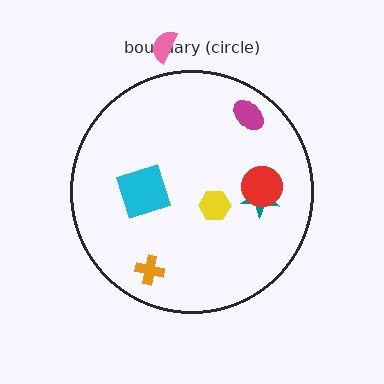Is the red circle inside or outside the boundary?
Inside.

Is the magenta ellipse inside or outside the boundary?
Inside.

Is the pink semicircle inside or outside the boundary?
Outside.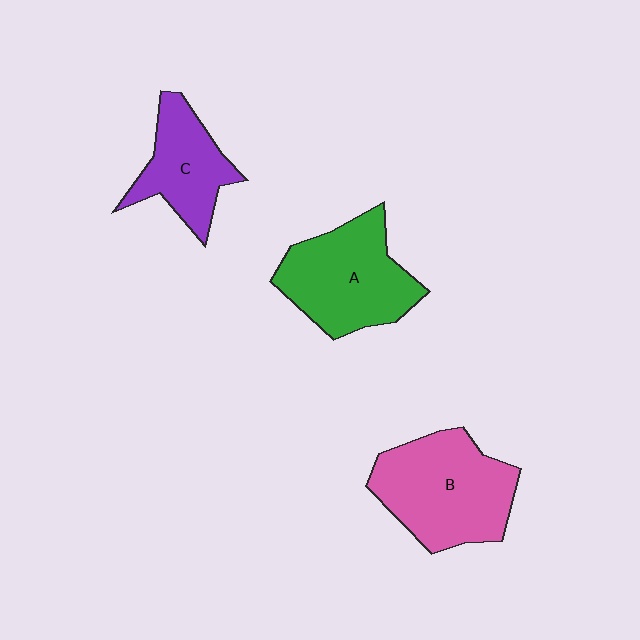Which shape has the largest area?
Shape B (pink).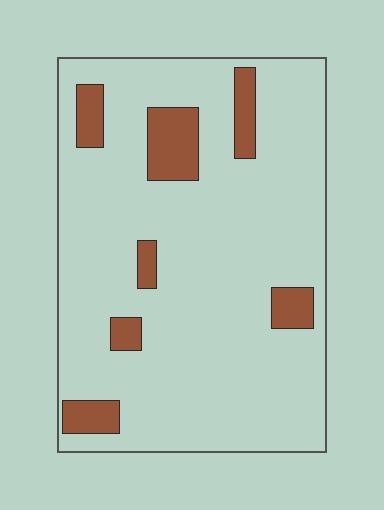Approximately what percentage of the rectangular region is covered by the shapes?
Approximately 15%.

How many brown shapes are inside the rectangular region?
7.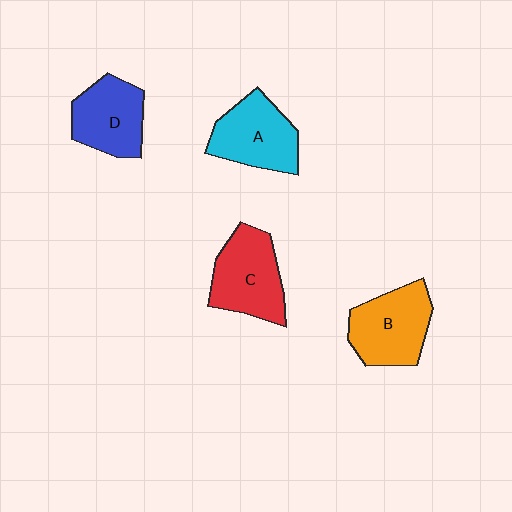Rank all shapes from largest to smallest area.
From largest to smallest: C (red), B (orange), A (cyan), D (blue).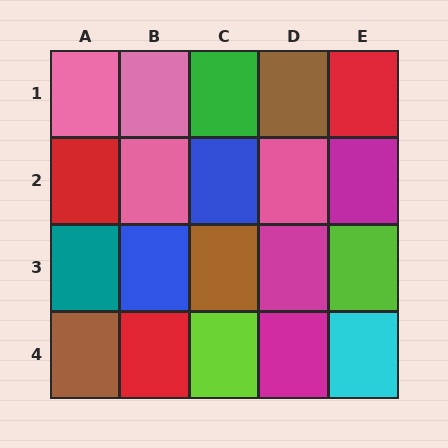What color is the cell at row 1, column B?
Pink.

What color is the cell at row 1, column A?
Pink.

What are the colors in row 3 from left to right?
Teal, blue, brown, magenta, lime.